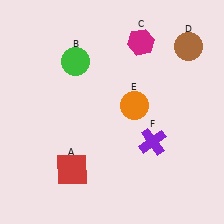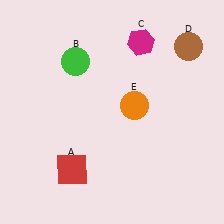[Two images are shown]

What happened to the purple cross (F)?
The purple cross (F) was removed in Image 2. It was in the bottom-right area of Image 1.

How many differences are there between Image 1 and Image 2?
There is 1 difference between the two images.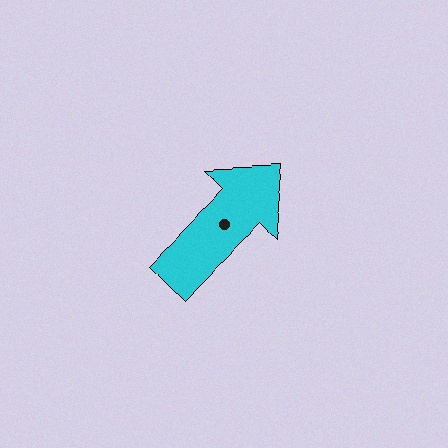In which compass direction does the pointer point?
Northeast.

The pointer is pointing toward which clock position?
Roughly 2 o'clock.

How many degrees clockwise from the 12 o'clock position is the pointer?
Approximately 46 degrees.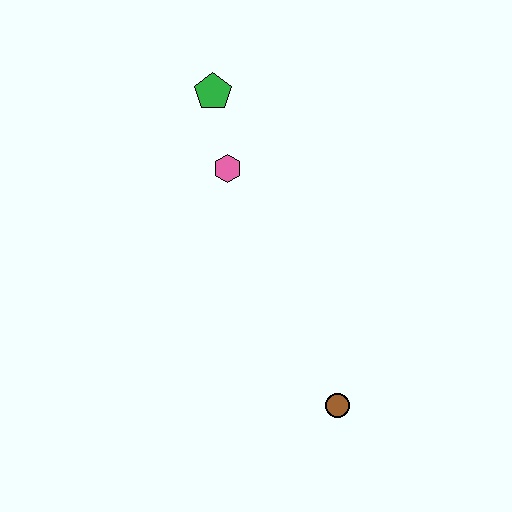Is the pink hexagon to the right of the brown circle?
No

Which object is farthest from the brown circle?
The green pentagon is farthest from the brown circle.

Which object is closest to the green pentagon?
The pink hexagon is closest to the green pentagon.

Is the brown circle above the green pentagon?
No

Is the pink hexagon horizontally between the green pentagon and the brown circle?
Yes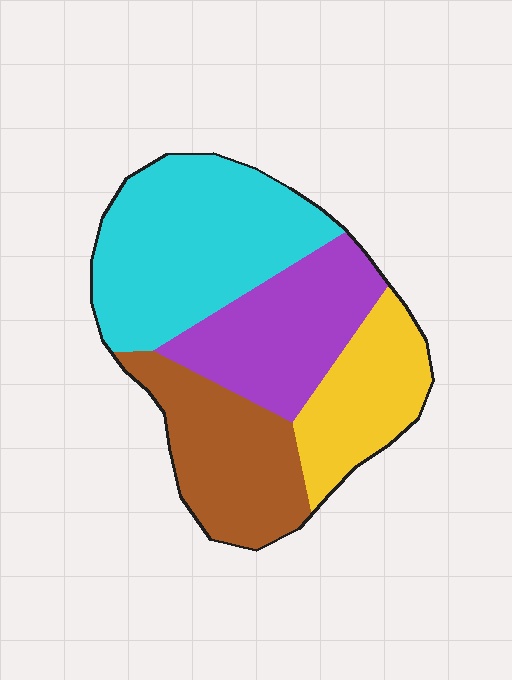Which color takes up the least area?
Yellow, at roughly 20%.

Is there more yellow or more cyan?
Cyan.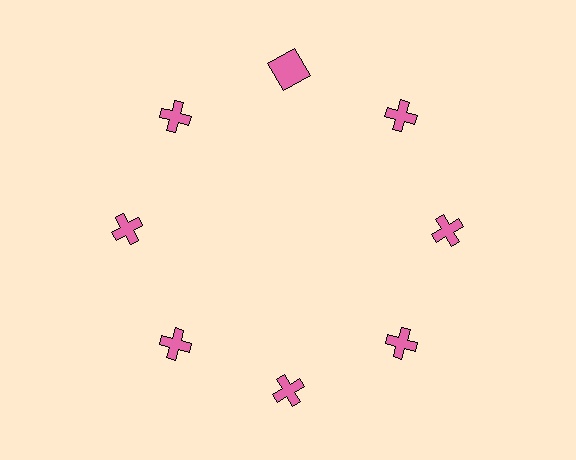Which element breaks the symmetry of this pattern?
The pink square at roughly the 12 o'clock position breaks the symmetry. All other shapes are pink crosses.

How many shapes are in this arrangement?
There are 8 shapes arranged in a ring pattern.